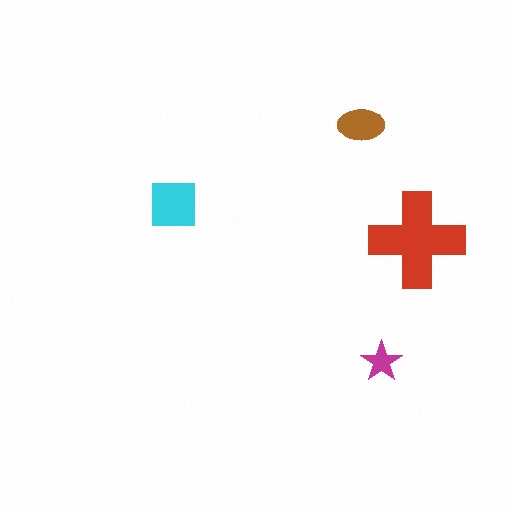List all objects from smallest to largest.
The magenta star, the brown ellipse, the cyan square, the red cross.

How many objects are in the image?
There are 4 objects in the image.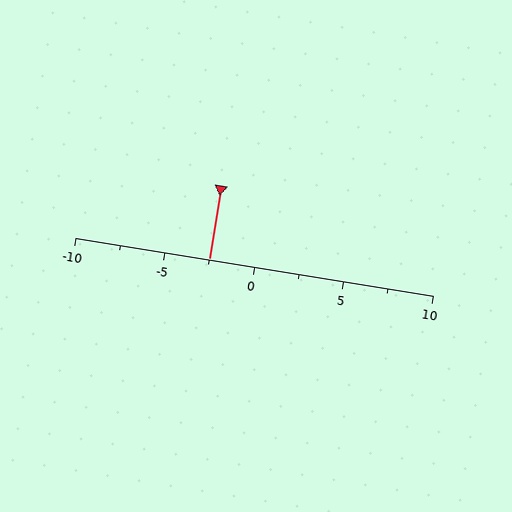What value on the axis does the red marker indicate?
The marker indicates approximately -2.5.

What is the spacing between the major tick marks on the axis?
The major ticks are spaced 5 apart.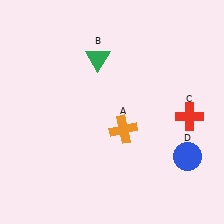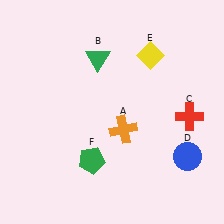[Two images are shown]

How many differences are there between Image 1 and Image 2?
There are 2 differences between the two images.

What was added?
A yellow diamond (E), a green pentagon (F) were added in Image 2.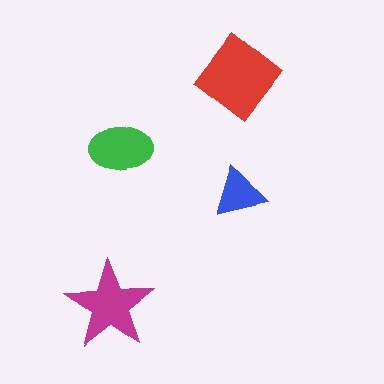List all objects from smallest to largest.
The blue triangle, the green ellipse, the magenta star, the red diamond.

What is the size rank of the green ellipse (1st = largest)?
3rd.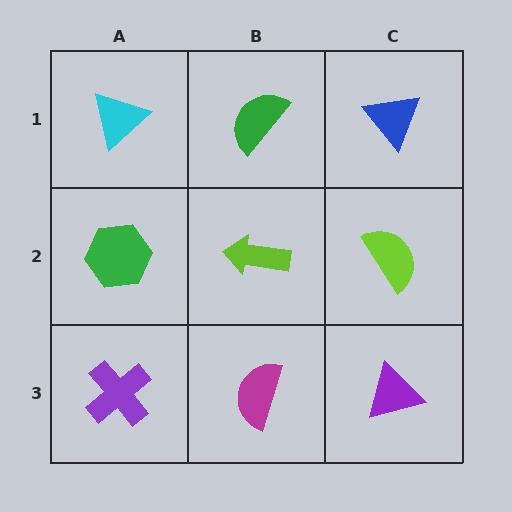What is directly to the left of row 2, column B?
A green hexagon.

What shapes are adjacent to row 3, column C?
A lime semicircle (row 2, column C), a magenta semicircle (row 3, column B).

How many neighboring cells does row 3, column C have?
2.